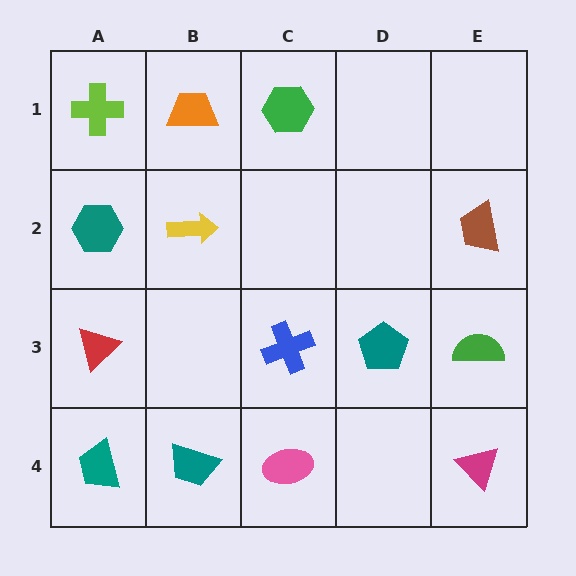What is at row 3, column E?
A green semicircle.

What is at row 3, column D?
A teal pentagon.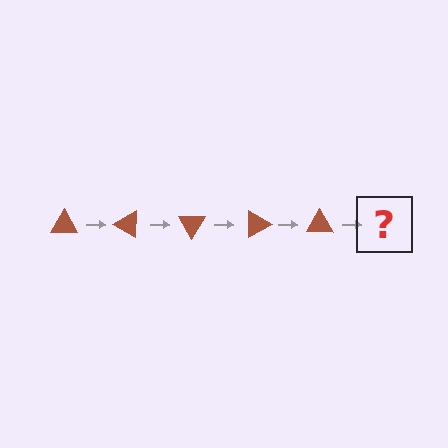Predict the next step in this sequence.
The next step is a brown triangle rotated 150 degrees.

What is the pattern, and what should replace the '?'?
The pattern is that the triangle rotates 30 degrees each step. The '?' should be a brown triangle rotated 150 degrees.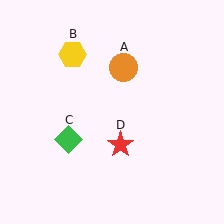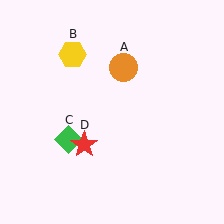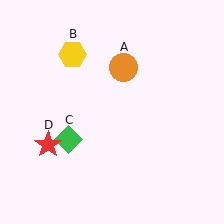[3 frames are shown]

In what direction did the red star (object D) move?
The red star (object D) moved left.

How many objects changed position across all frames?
1 object changed position: red star (object D).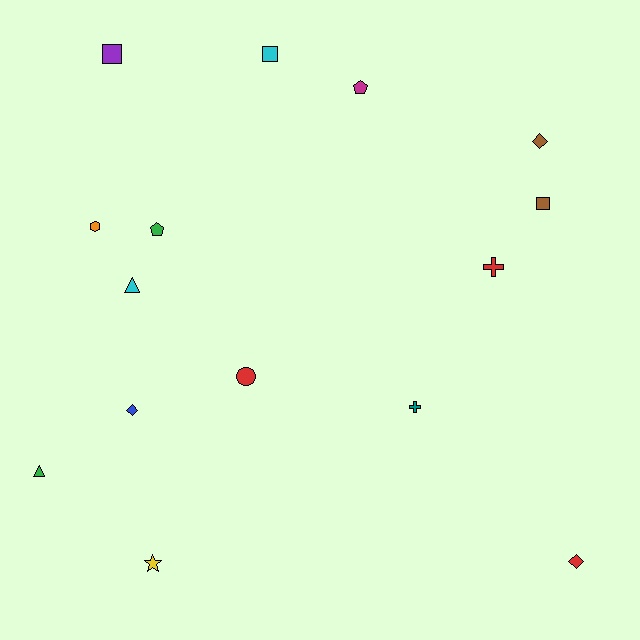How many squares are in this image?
There are 3 squares.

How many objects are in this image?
There are 15 objects.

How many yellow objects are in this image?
There is 1 yellow object.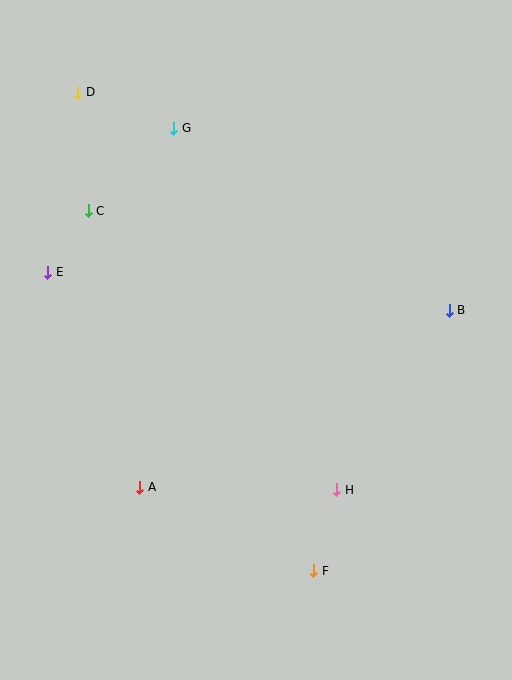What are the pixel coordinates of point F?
Point F is at (314, 571).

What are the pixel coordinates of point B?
Point B is at (449, 310).